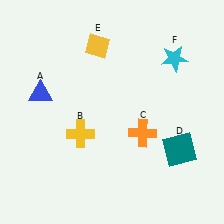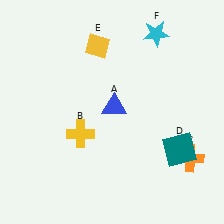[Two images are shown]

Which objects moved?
The objects that moved are: the blue triangle (A), the orange cross (C), the cyan star (F).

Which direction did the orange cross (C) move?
The orange cross (C) moved right.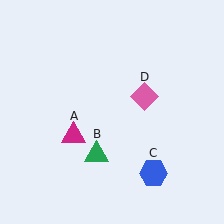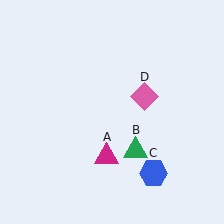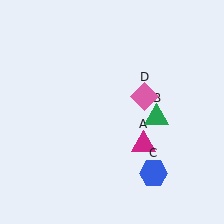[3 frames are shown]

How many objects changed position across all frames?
2 objects changed position: magenta triangle (object A), green triangle (object B).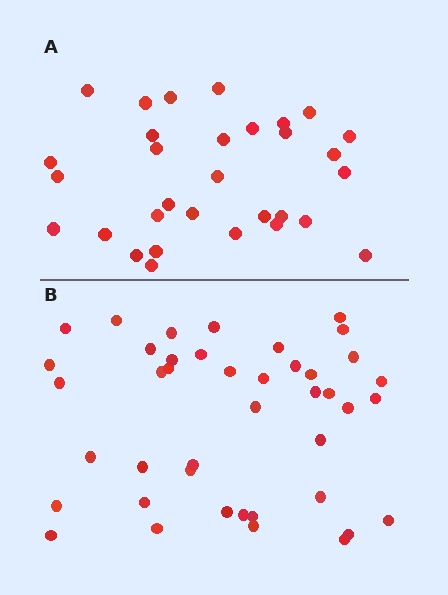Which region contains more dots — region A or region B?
Region B (the bottom region) has more dots.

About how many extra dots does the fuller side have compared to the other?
Region B has roughly 12 or so more dots than region A.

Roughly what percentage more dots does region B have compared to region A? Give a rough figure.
About 35% more.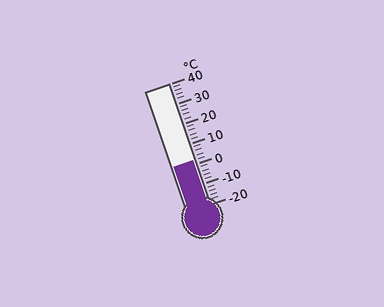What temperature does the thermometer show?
The thermometer shows approximately 2°C.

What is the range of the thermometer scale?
The thermometer scale ranges from -20°C to 40°C.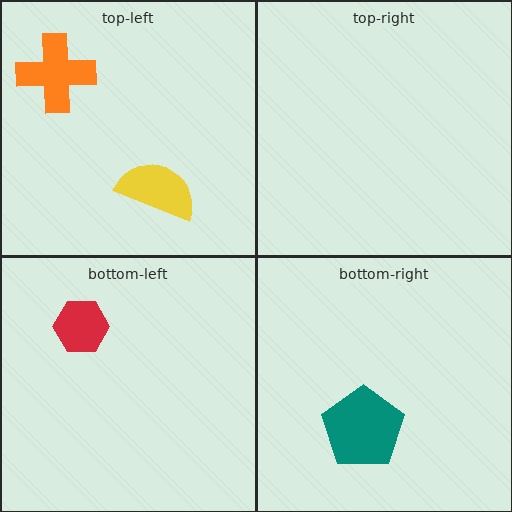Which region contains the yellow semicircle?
The top-left region.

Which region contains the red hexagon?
The bottom-left region.